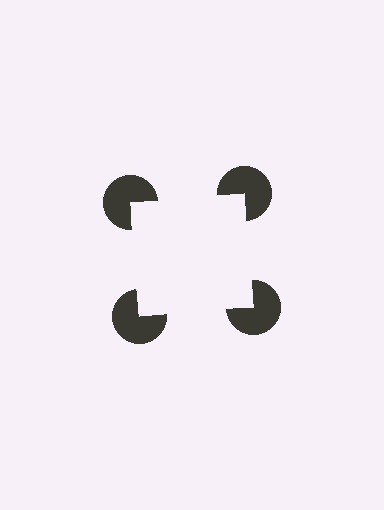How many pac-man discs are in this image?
There are 4 — one at each vertex of the illusory square.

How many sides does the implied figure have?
4 sides.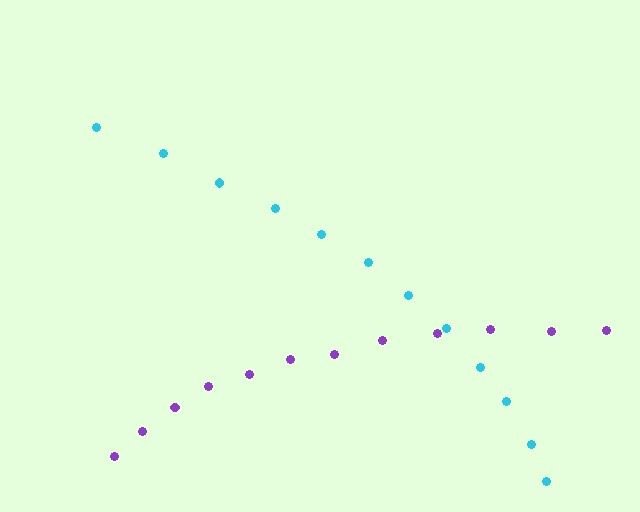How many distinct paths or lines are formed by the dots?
There are 2 distinct paths.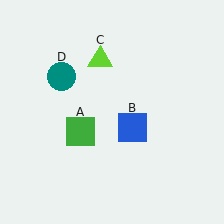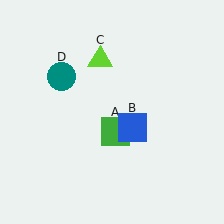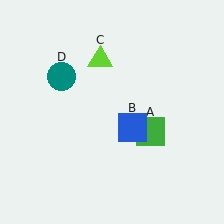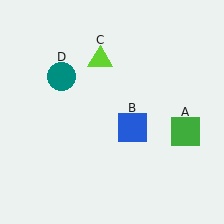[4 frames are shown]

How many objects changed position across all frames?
1 object changed position: green square (object A).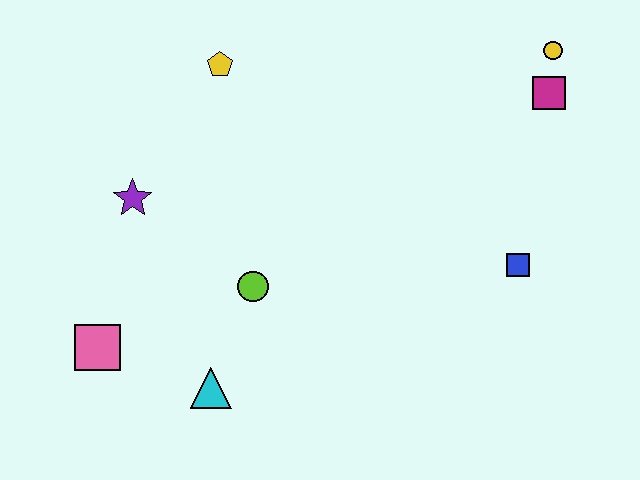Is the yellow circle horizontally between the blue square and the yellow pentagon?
No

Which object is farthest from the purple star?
The yellow circle is farthest from the purple star.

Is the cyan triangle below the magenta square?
Yes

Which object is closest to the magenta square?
The yellow circle is closest to the magenta square.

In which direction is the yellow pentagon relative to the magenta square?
The yellow pentagon is to the left of the magenta square.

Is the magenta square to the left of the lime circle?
No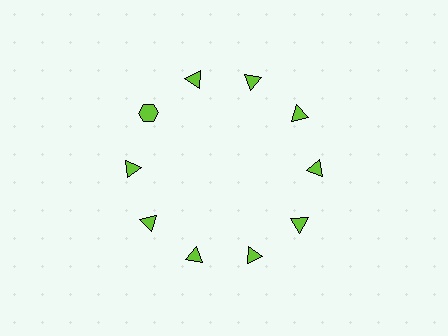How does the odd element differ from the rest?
It has a different shape: hexagon instead of triangle.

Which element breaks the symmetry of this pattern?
The lime hexagon at roughly the 10 o'clock position breaks the symmetry. All other shapes are lime triangles.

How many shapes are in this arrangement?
There are 10 shapes arranged in a ring pattern.